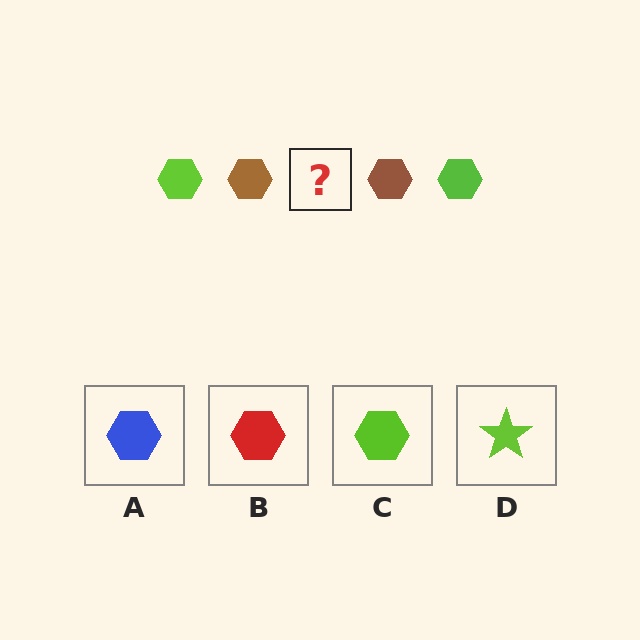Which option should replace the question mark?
Option C.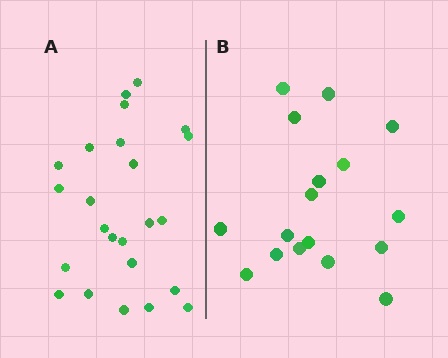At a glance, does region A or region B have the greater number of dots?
Region A (the left region) has more dots.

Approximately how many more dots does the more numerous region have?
Region A has roughly 8 or so more dots than region B.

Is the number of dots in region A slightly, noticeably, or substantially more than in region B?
Region A has noticeably more, but not dramatically so. The ratio is roughly 1.4 to 1.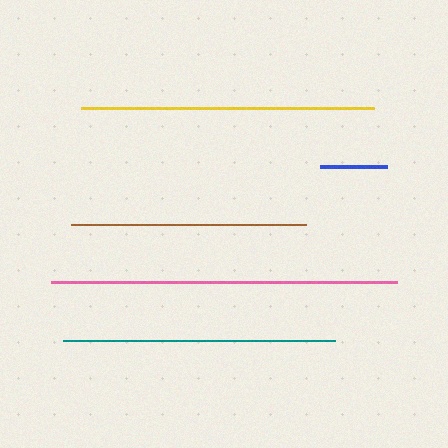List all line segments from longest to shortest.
From longest to shortest: pink, yellow, teal, brown, blue.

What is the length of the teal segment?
The teal segment is approximately 272 pixels long.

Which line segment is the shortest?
The blue line is the shortest at approximately 67 pixels.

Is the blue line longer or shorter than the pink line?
The pink line is longer than the blue line.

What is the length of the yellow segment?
The yellow segment is approximately 293 pixels long.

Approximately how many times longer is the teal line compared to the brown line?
The teal line is approximately 1.2 times the length of the brown line.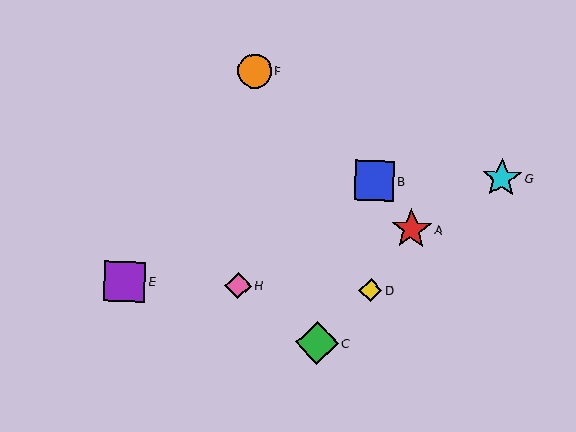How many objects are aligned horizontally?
3 objects (D, E, H) are aligned horizontally.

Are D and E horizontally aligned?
Yes, both are at y≈290.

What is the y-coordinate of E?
Object E is at y≈281.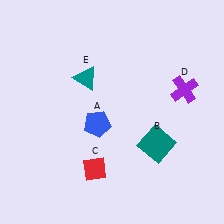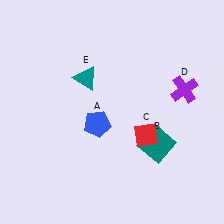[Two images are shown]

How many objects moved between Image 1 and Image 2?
1 object moved between the two images.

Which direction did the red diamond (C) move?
The red diamond (C) moved right.